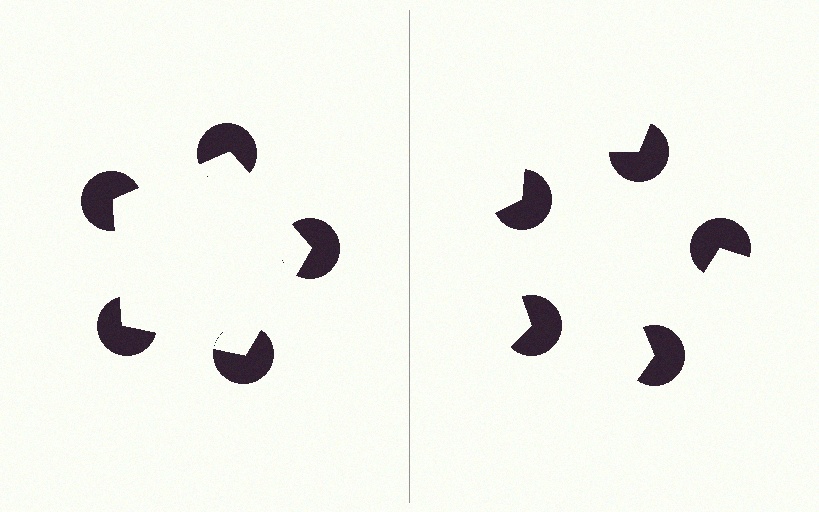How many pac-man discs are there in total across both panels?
10 — 5 on each side.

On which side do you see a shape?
An illusory pentagon appears on the left side. On the right side the wedge cuts are rotated, so no coherent shape forms.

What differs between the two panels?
The pac-man discs are positioned identically on both sides; only the wedge orientations differ. On the left they align to a pentagon; on the right they are misaligned.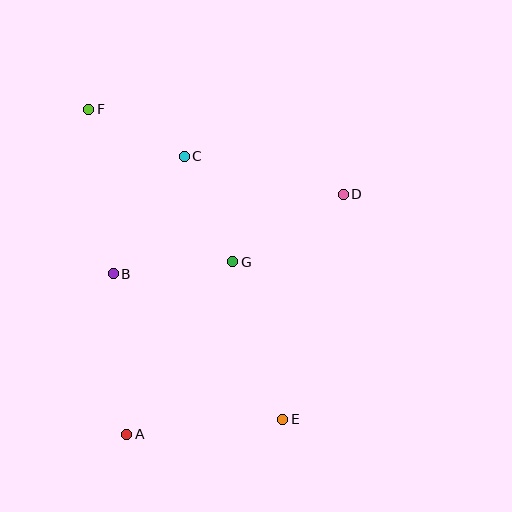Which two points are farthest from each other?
Points E and F are farthest from each other.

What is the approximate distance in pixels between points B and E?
The distance between B and E is approximately 223 pixels.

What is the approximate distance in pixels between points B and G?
The distance between B and G is approximately 120 pixels.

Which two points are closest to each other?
Points C and F are closest to each other.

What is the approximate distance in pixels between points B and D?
The distance between B and D is approximately 243 pixels.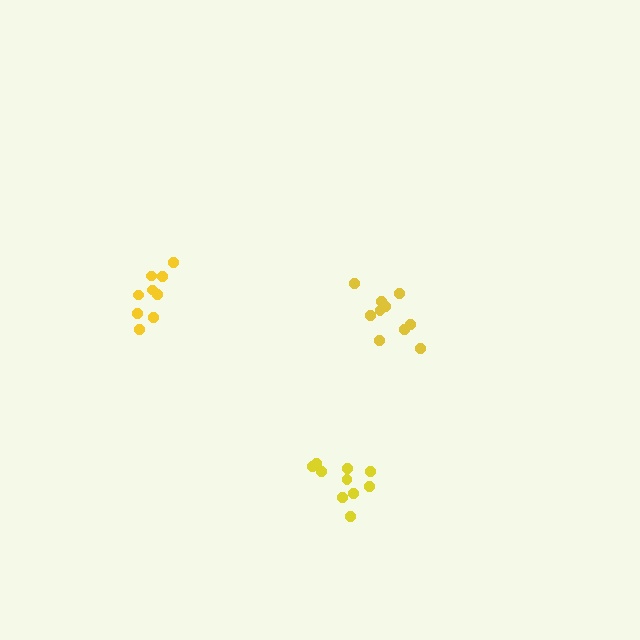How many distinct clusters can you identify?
There are 3 distinct clusters.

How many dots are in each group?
Group 1: 10 dots, Group 2: 10 dots, Group 3: 9 dots (29 total).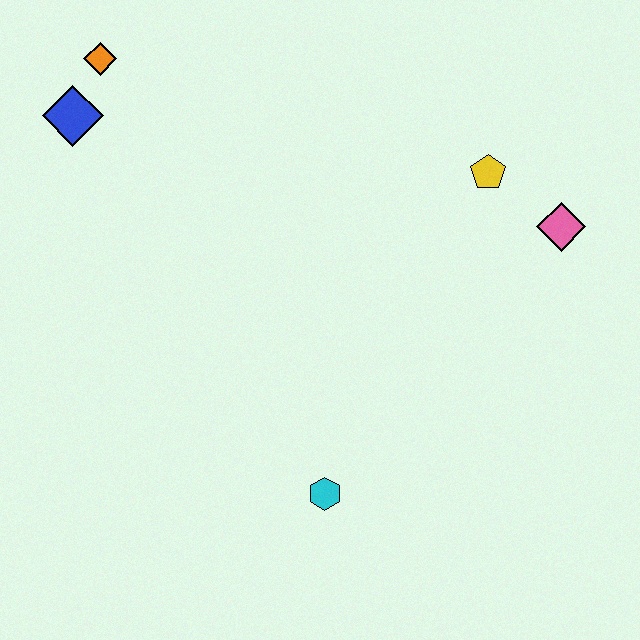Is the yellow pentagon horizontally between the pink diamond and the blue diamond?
Yes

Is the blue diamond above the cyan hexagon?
Yes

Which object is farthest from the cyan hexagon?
The orange diamond is farthest from the cyan hexagon.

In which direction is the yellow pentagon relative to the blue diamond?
The yellow pentagon is to the right of the blue diamond.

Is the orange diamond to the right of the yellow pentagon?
No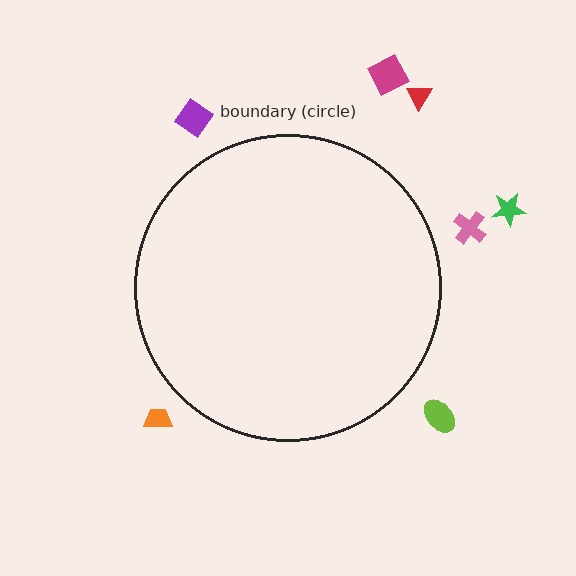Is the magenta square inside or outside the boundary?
Outside.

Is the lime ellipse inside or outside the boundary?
Outside.